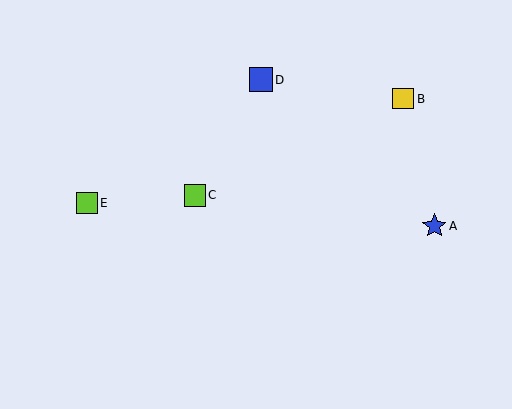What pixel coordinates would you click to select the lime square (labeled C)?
Click at (195, 195) to select the lime square C.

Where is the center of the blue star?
The center of the blue star is at (434, 226).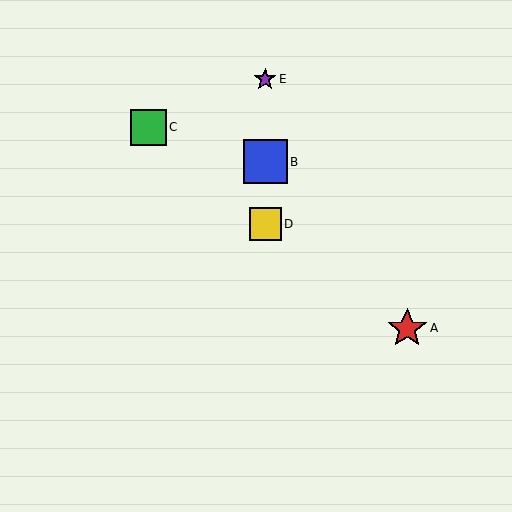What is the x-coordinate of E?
Object E is at x≈265.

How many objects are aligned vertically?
3 objects (B, D, E) are aligned vertically.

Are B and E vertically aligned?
Yes, both are at x≈265.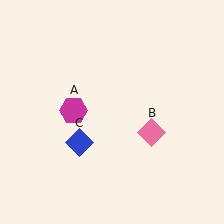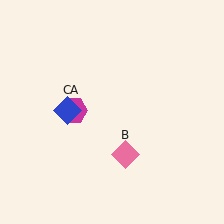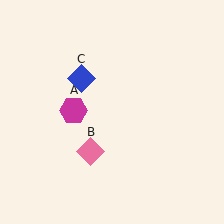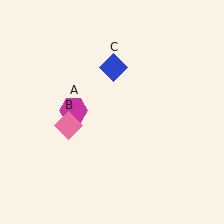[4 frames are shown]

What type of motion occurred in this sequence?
The pink diamond (object B), blue diamond (object C) rotated clockwise around the center of the scene.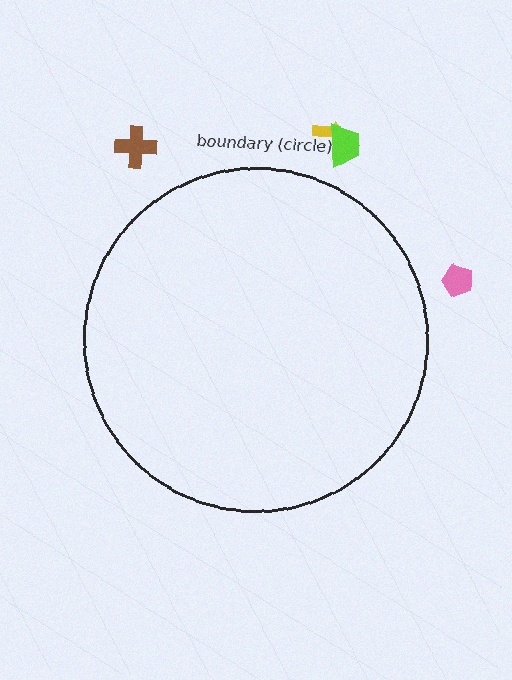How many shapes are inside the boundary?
0 inside, 4 outside.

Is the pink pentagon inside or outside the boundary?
Outside.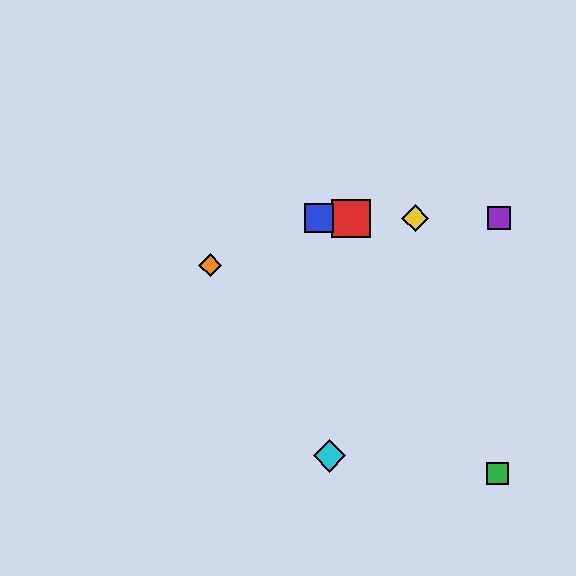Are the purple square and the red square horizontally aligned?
Yes, both are at y≈218.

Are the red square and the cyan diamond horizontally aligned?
No, the red square is at y≈218 and the cyan diamond is at y≈456.